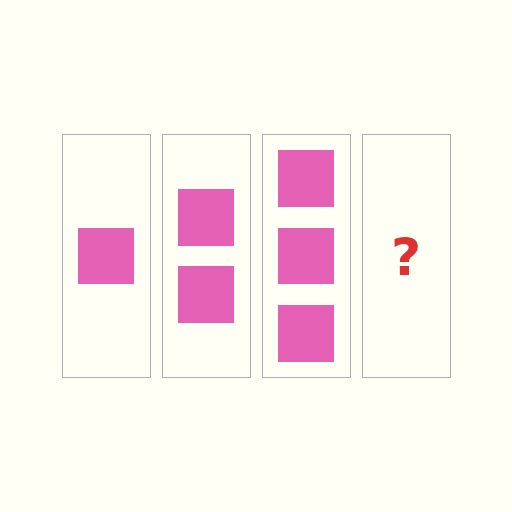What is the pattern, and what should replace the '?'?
The pattern is that each step adds one more square. The '?' should be 4 squares.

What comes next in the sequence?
The next element should be 4 squares.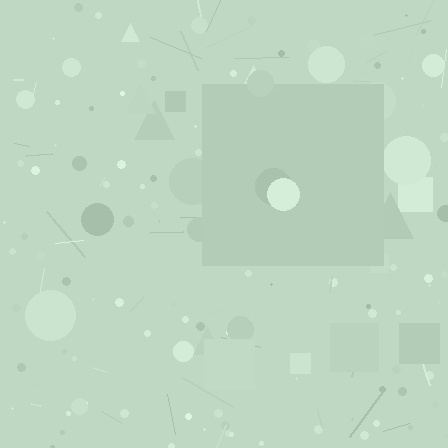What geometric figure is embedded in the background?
A square is embedded in the background.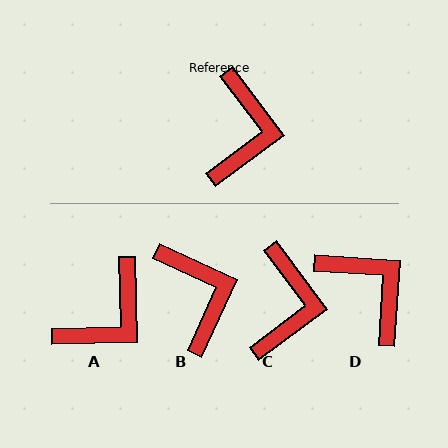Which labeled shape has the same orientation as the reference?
C.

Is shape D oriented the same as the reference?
No, it is off by about 49 degrees.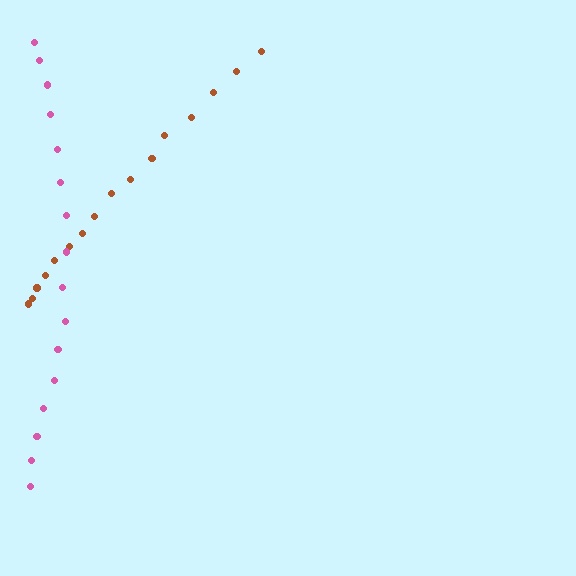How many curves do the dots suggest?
There are 2 distinct paths.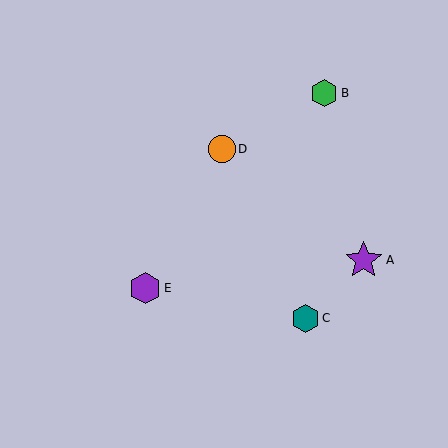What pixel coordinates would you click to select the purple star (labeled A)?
Click at (364, 260) to select the purple star A.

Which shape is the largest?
The purple star (labeled A) is the largest.